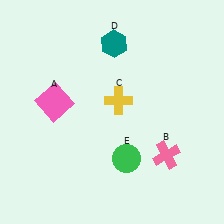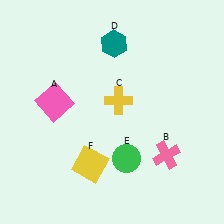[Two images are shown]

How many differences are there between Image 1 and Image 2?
There is 1 difference between the two images.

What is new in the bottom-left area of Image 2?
A yellow square (F) was added in the bottom-left area of Image 2.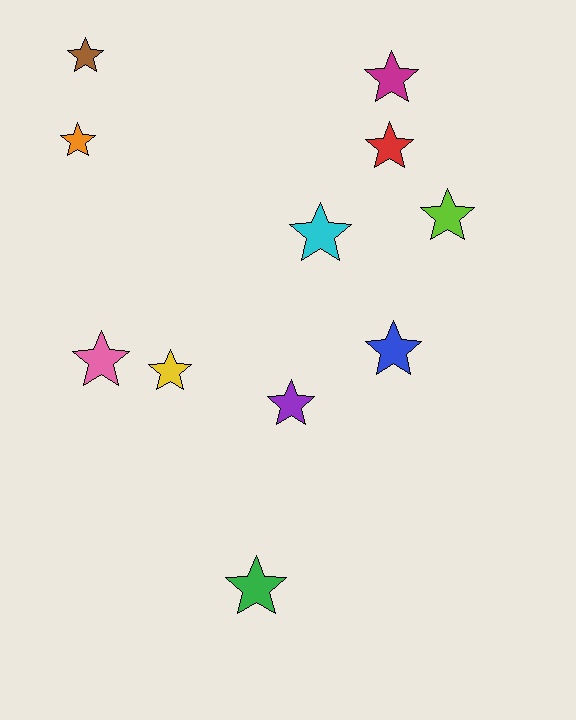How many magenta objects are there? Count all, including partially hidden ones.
There is 1 magenta object.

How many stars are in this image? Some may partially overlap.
There are 11 stars.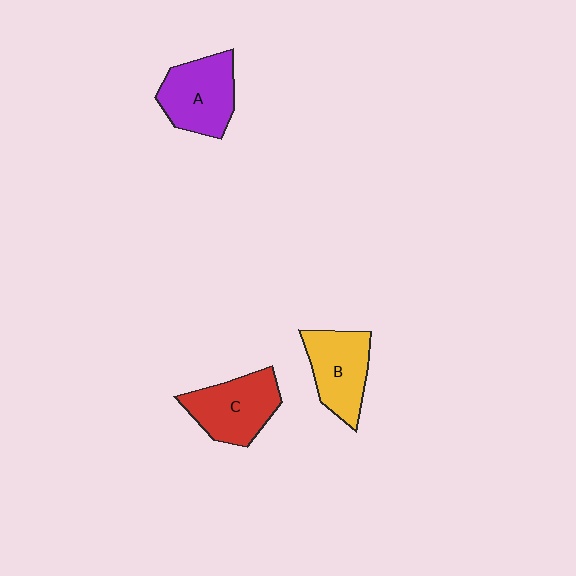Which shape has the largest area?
Shape C (red).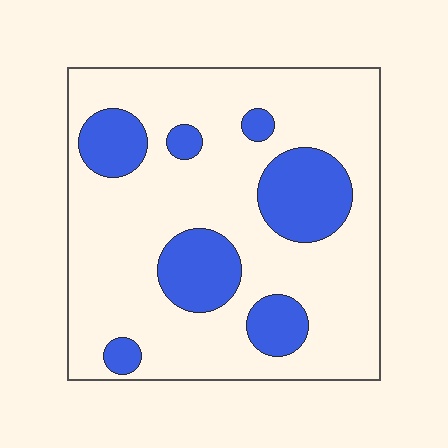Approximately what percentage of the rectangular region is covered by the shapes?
Approximately 25%.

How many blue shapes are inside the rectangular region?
7.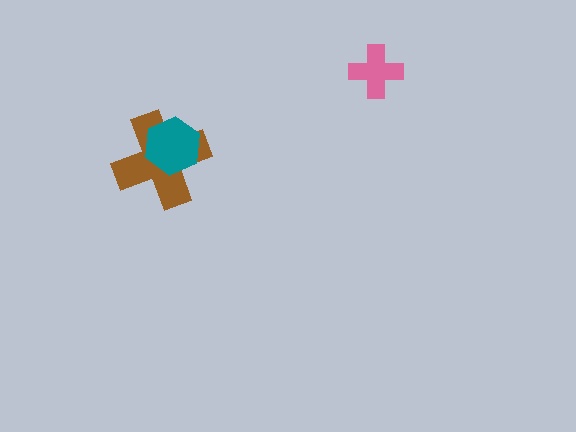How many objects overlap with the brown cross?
1 object overlaps with the brown cross.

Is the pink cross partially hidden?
No, no other shape covers it.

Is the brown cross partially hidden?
Yes, it is partially covered by another shape.